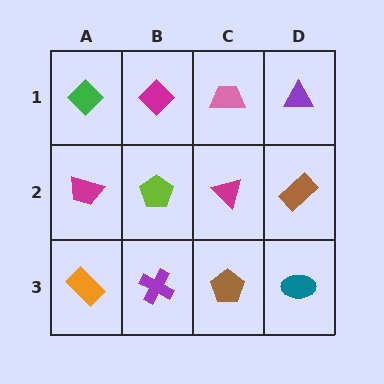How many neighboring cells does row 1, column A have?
2.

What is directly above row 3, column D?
A brown rectangle.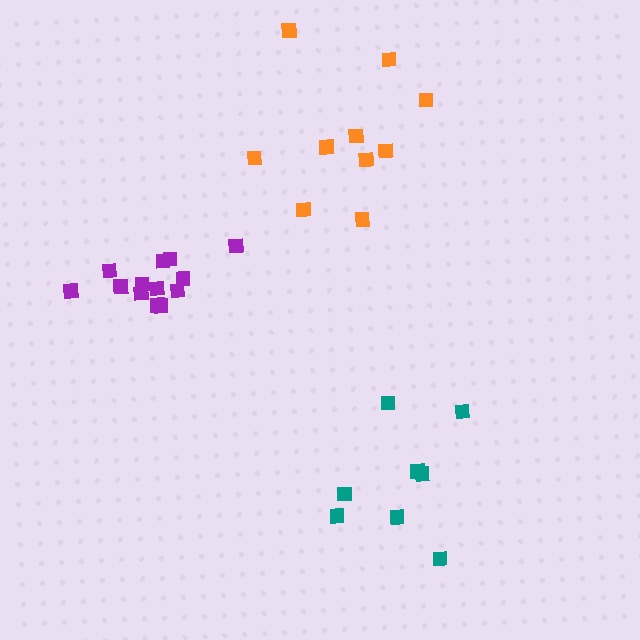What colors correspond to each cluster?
The clusters are colored: orange, teal, purple.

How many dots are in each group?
Group 1: 10 dots, Group 2: 8 dots, Group 3: 13 dots (31 total).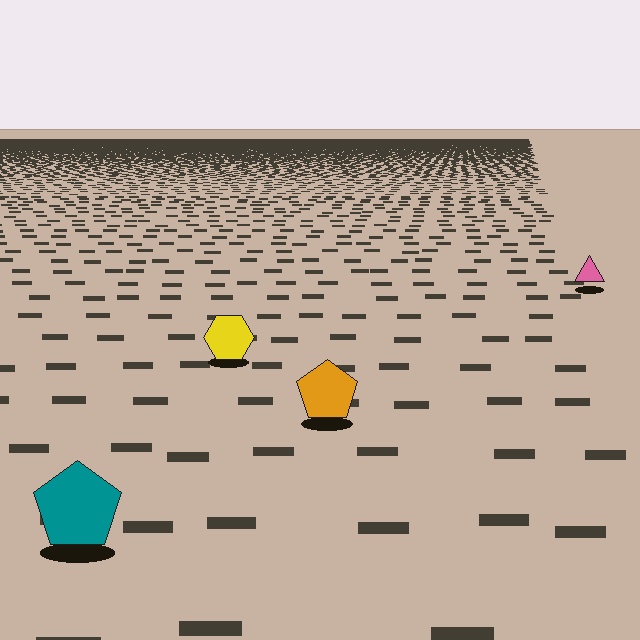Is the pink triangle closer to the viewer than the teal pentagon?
No. The teal pentagon is closer — you can tell from the texture gradient: the ground texture is coarser near it.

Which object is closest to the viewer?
The teal pentagon is closest. The texture marks near it are larger and more spread out.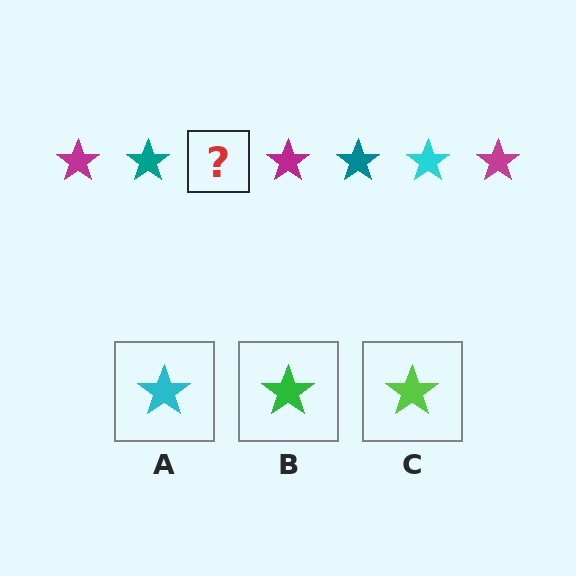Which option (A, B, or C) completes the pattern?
A.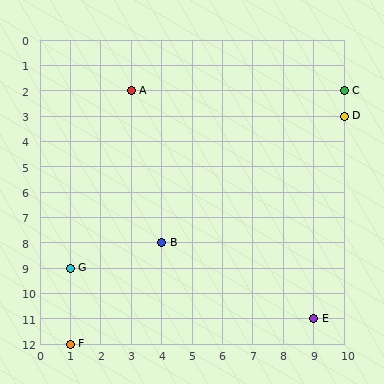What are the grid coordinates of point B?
Point B is at grid coordinates (4, 8).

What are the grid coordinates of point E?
Point E is at grid coordinates (9, 11).